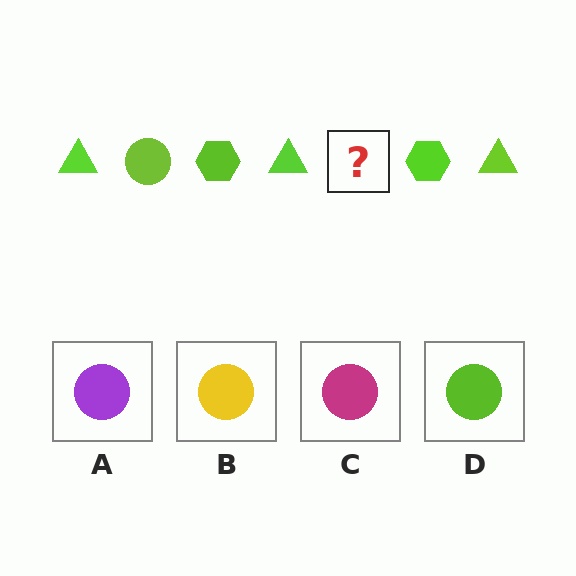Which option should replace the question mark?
Option D.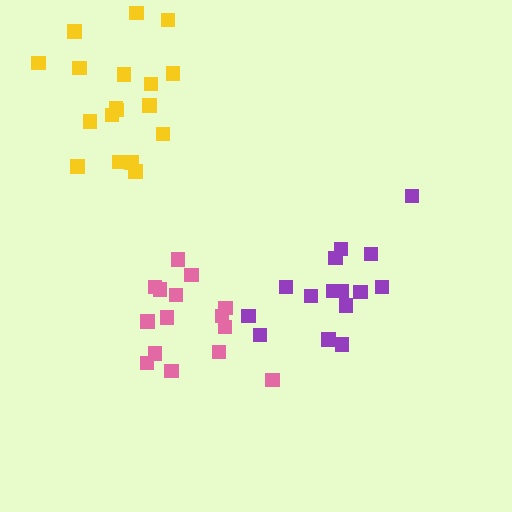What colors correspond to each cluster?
The clusters are colored: pink, yellow, purple.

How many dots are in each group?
Group 1: 15 dots, Group 2: 18 dots, Group 3: 15 dots (48 total).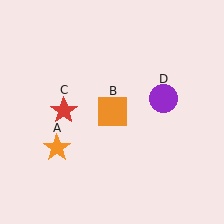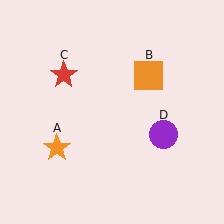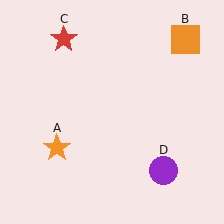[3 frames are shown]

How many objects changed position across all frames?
3 objects changed position: orange square (object B), red star (object C), purple circle (object D).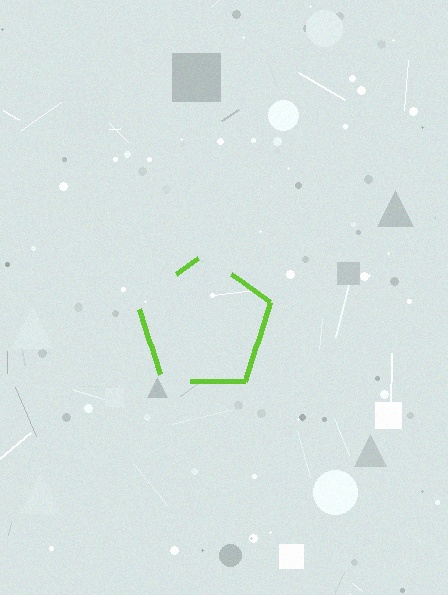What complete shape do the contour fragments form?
The contour fragments form a pentagon.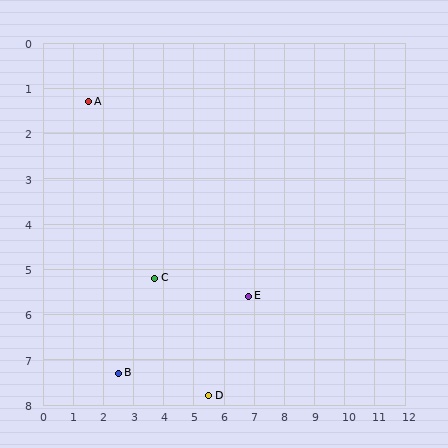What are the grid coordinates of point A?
Point A is at approximately (1.5, 1.3).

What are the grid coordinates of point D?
Point D is at approximately (5.5, 7.8).